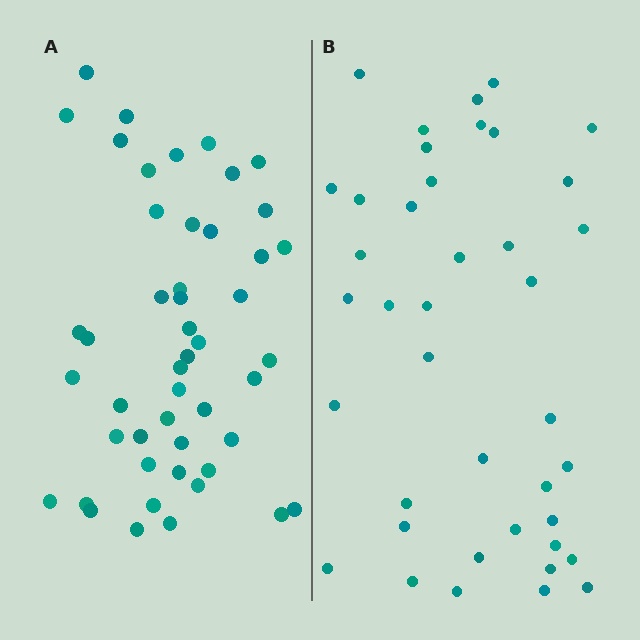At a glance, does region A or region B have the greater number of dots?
Region A (the left region) has more dots.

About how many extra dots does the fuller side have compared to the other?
Region A has roughly 8 or so more dots than region B.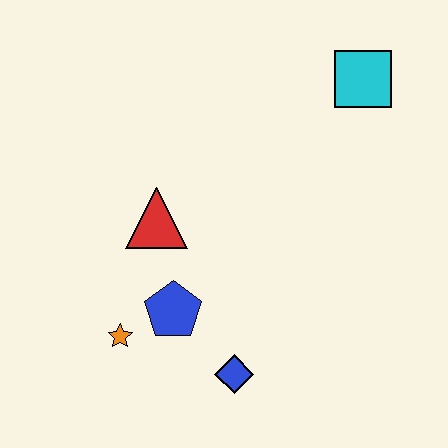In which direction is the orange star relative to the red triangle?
The orange star is below the red triangle.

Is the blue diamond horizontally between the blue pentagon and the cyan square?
Yes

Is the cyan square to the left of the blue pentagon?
No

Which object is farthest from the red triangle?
The cyan square is farthest from the red triangle.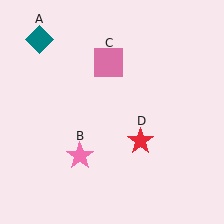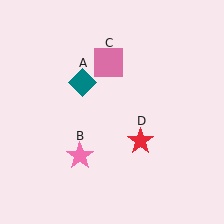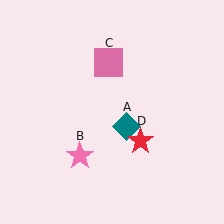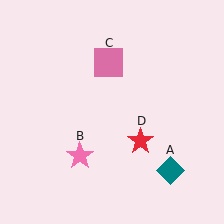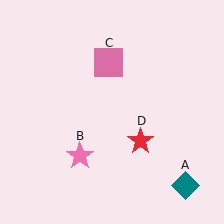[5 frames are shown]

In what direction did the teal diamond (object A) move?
The teal diamond (object A) moved down and to the right.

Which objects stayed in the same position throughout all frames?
Pink star (object B) and pink square (object C) and red star (object D) remained stationary.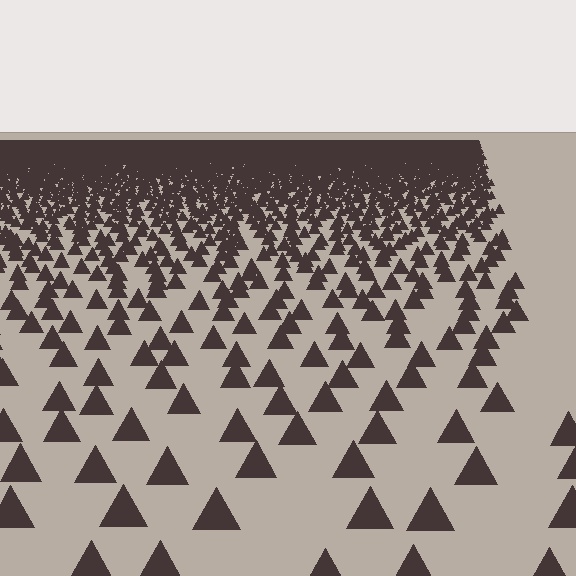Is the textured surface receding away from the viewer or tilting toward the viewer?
The surface is receding away from the viewer. Texture elements get smaller and denser toward the top.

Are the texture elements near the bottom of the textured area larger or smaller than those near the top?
Larger. Near the bottom, elements are closer to the viewer and appear at a bigger on-screen size.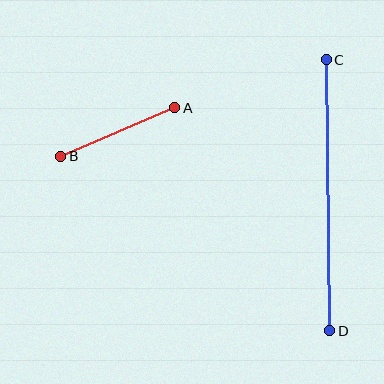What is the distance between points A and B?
The distance is approximately 124 pixels.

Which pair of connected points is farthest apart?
Points C and D are farthest apart.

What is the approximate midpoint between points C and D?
The midpoint is at approximately (328, 195) pixels.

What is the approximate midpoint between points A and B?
The midpoint is at approximately (118, 132) pixels.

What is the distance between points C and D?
The distance is approximately 271 pixels.